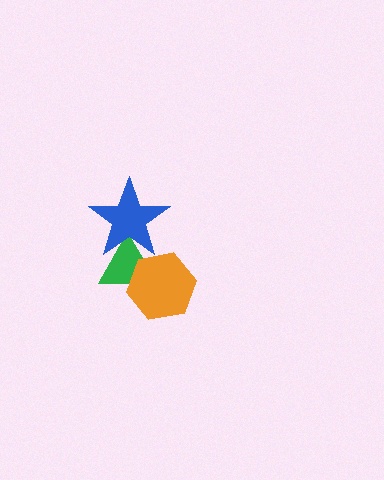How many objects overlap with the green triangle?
2 objects overlap with the green triangle.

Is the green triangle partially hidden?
Yes, it is partially covered by another shape.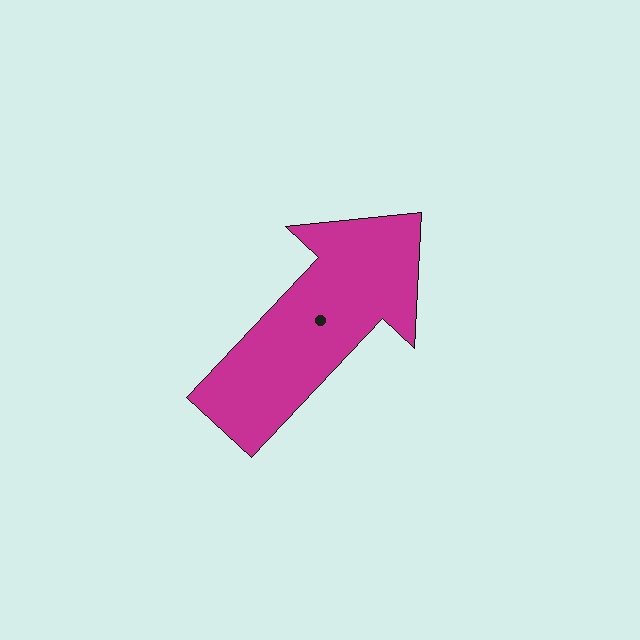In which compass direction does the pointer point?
Northeast.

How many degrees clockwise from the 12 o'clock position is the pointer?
Approximately 43 degrees.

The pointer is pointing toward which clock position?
Roughly 1 o'clock.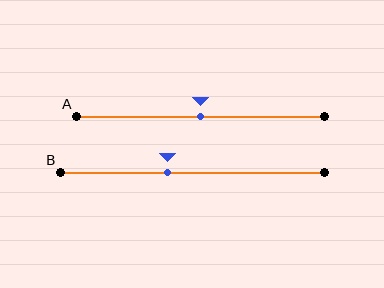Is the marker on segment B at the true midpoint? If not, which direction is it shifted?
No, the marker on segment B is shifted to the left by about 10% of the segment length.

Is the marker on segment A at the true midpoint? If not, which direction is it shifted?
Yes, the marker on segment A is at the true midpoint.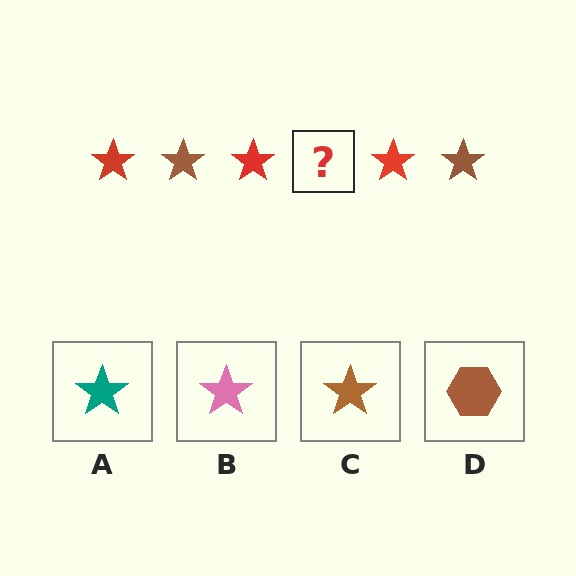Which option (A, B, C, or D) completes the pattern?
C.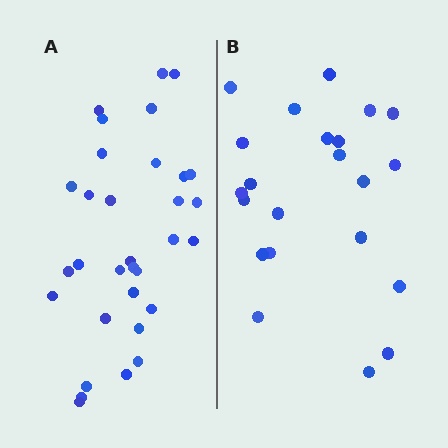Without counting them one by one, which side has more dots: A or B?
Region A (the left region) has more dots.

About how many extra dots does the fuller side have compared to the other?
Region A has roughly 10 or so more dots than region B.